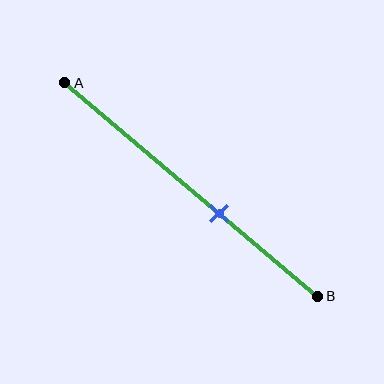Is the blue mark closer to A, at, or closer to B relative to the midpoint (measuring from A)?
The blue mark is closer to point B than the midpoint of segment AB.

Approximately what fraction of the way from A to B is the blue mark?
The blue mark is approximately 60% of the way from A to B.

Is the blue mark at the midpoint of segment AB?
No, the mark is at about 60% from A, not at the 50% midpoint.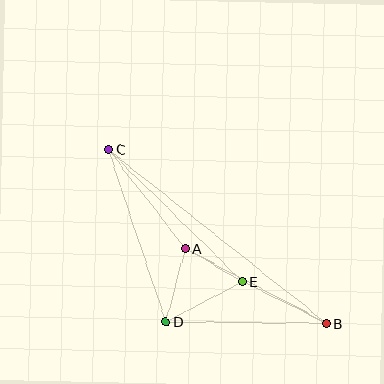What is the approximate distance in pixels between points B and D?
The distance between B and D is approximately 161 pixels.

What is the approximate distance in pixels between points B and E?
The distance between B and E is approximately 94 pixels.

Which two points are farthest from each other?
Points B and C are farthest from each other.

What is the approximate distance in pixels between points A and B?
The distance between A and B is approximately 160 pixels.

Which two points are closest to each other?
Points A and E are closest to each other.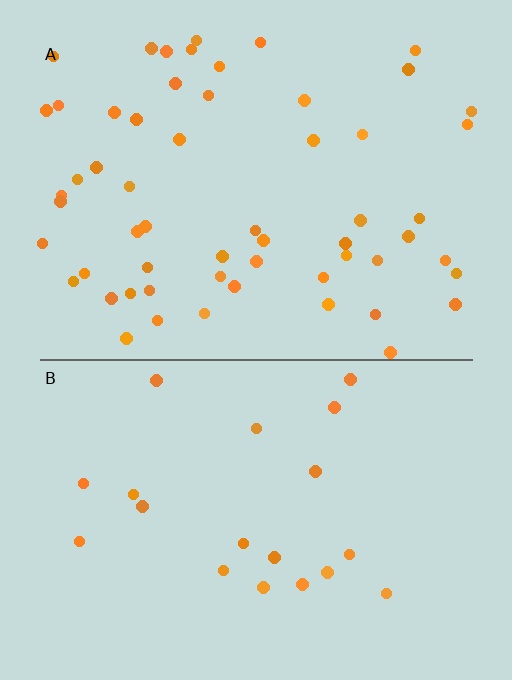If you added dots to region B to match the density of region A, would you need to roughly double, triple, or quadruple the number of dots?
Approximately triple.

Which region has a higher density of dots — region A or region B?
A (the top).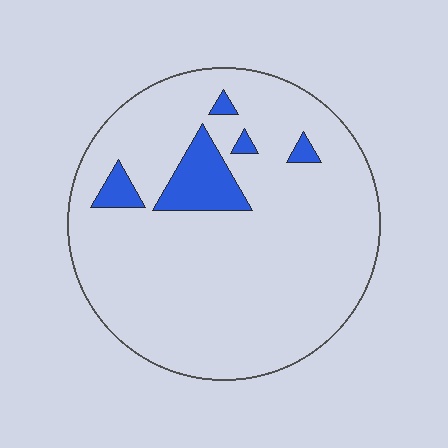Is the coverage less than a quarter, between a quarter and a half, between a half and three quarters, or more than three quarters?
Less than a quarter.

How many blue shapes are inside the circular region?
5.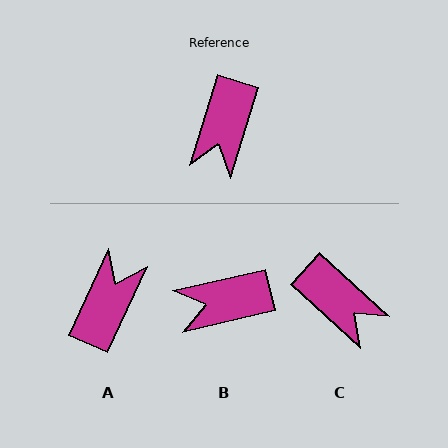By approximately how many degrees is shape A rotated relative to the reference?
Approximately 173 degrees counter-clockwise.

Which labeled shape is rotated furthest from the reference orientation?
A, about 173 degrees away.